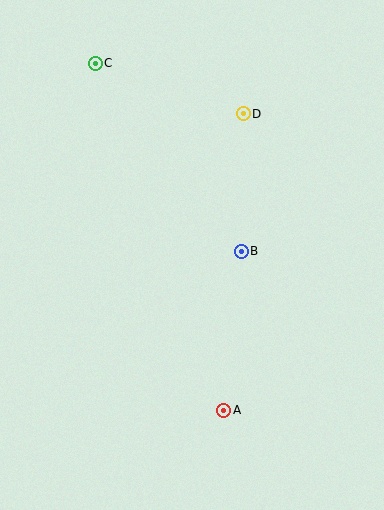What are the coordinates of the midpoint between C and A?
The midpoint between C and A is at (159, 237).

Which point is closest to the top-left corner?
Point C is closest to the top-left corner.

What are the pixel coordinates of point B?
Point B is at (241, 251).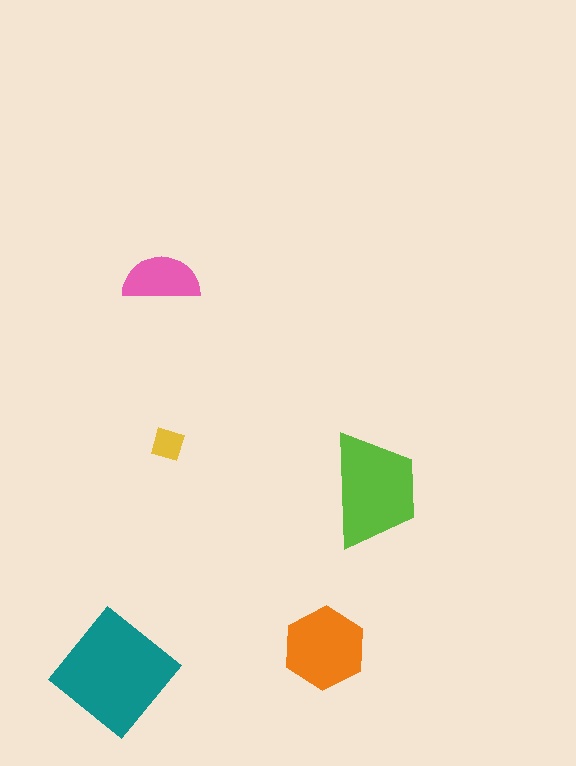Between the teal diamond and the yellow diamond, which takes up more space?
The teal diamond.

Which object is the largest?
The teal diamond.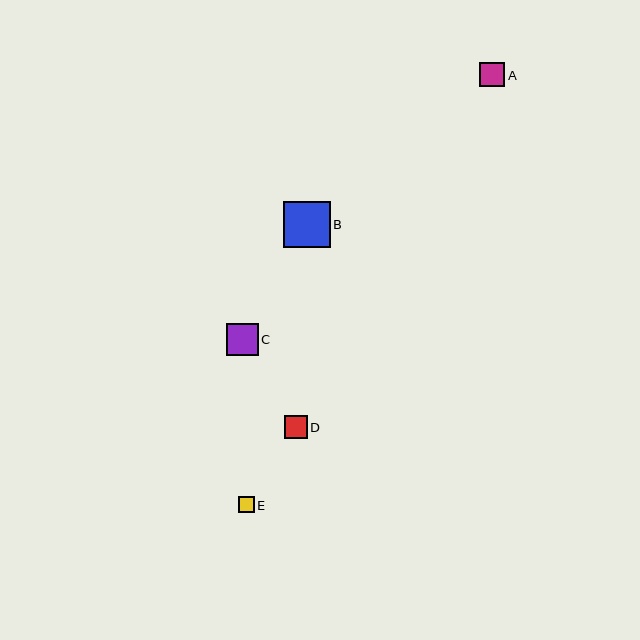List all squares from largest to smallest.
From largest to smallest: B, C, A, D, E.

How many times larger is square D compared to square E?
Square D is approximately 1.5 times the size of square E.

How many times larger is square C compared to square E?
Square C is approximately 2.0 times the size of square E.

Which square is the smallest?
Square E is the smallest with a size of approximately 16 pixels.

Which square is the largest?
Square B is the largest with a size of approximately 47 pixels.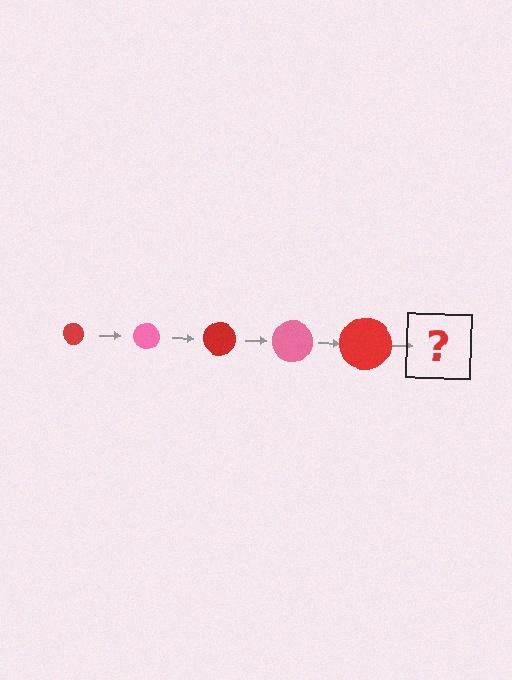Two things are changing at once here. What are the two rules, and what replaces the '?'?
The two rules are that the circle grows larger each step and the color cycles through red and pink. The '?' should be a pink circle, larger than the previous one.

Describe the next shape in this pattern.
It should be a pink circle, larger than the previous one.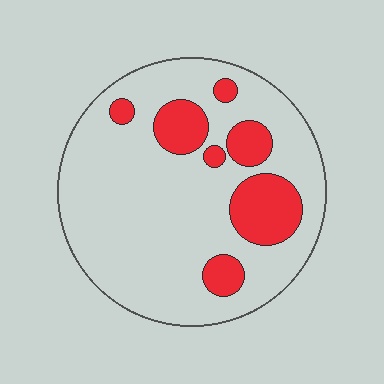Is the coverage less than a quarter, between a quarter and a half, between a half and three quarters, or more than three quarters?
Less than a quarter.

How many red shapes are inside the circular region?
7.